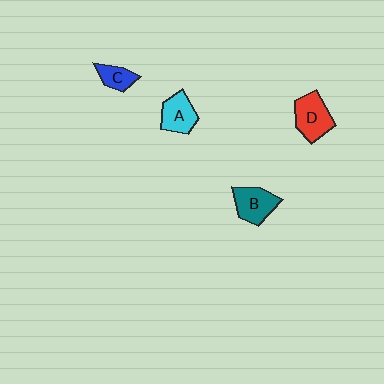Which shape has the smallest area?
Shape C (blue).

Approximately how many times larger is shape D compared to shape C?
Approximately 1.8 times.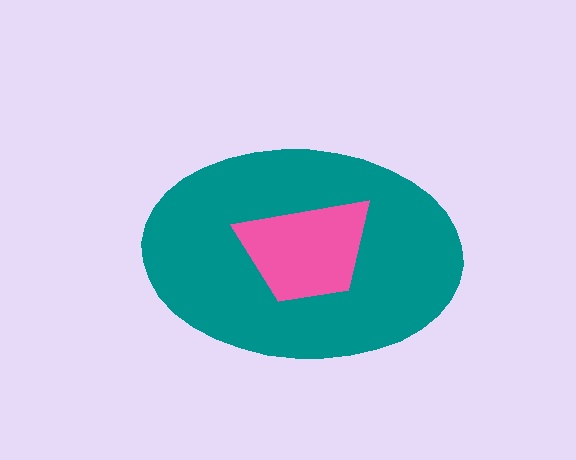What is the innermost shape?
The pink trapezoid.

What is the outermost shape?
The teal ellipse.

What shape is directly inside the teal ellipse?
The pink trapezoid.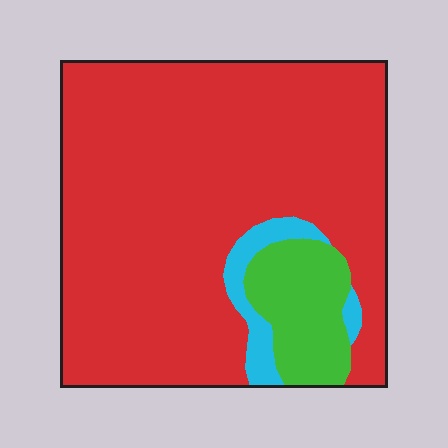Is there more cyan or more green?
Green.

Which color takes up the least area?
Cyan, at roughly 5%.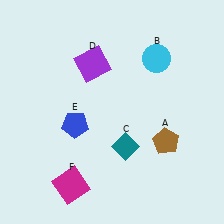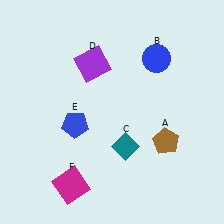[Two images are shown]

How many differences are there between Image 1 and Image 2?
There is 1 difference between the two images.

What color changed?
The circle (B) changed from cyan in Image 1 to blue in Image 2.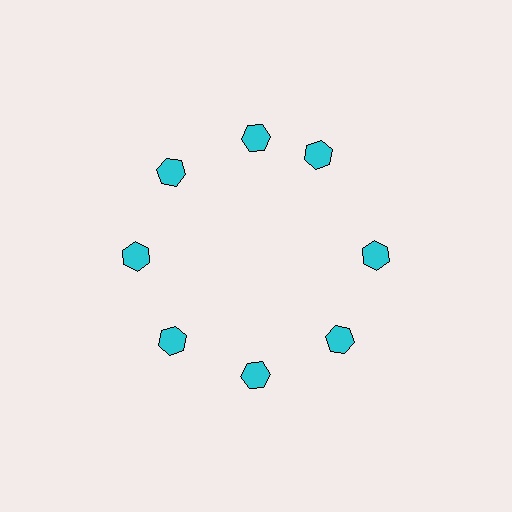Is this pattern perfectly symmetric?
No. The 8 cyan hexagons are arranged in a ring, but one element near the 2 o'clock position is rotated out of alignment along the ring, breaking the 8-fold rotational symmetry.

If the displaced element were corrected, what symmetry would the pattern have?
It would have 8-fold rotational symmetry — the pattern would map onto itself every 45 degrees.